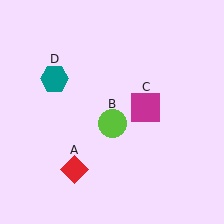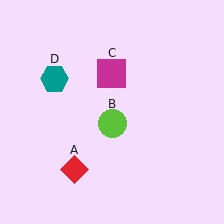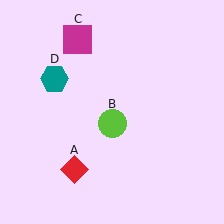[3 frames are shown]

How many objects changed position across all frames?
1 object changed position: magenta square (object C).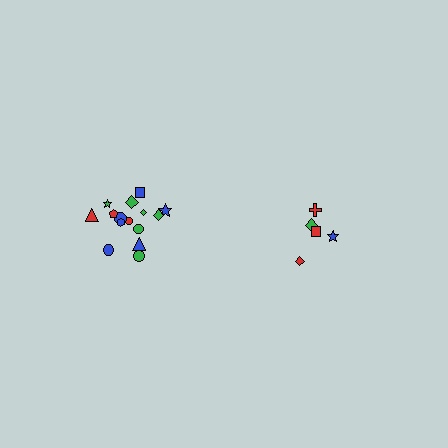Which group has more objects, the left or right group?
The left group.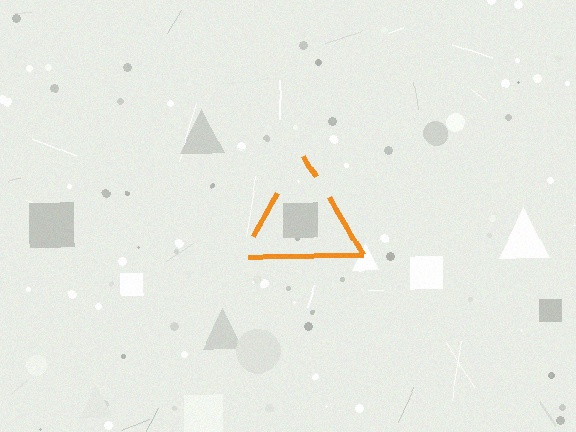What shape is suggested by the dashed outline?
The dashed outline suggests a triangle.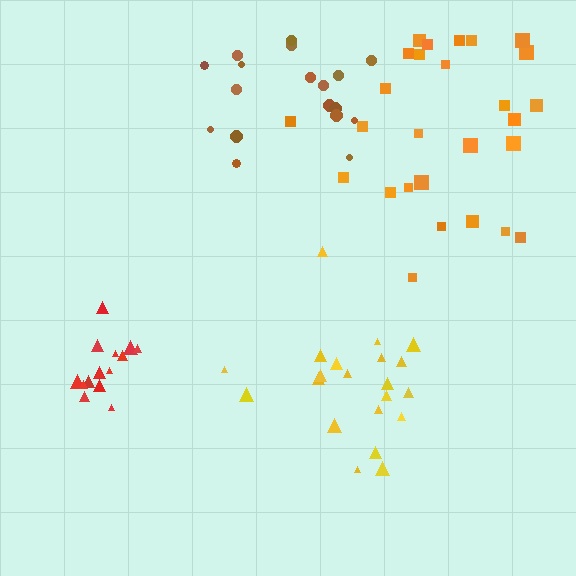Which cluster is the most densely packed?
Red.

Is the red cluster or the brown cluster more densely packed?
Red.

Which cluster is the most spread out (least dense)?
Brown.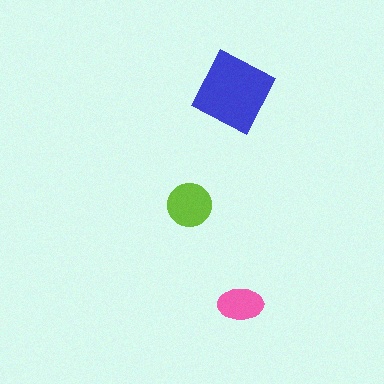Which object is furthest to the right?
The pink ellipse is rightmost.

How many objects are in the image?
There are 3 objects in the image.